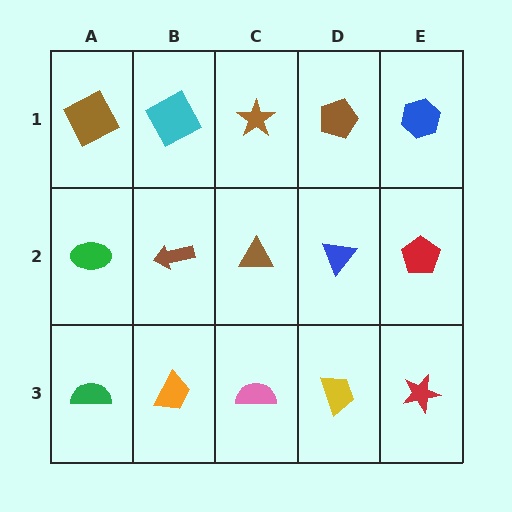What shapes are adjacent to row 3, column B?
A brown arrow (row 2, column B), a green semicircle (row 3, column A), a pink semicircle (row 3, column C).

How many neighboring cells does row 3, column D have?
3.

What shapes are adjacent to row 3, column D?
A blue triangle (row 2, column D), a pink semicircle (row 3, column C), a red star (row 3, column E).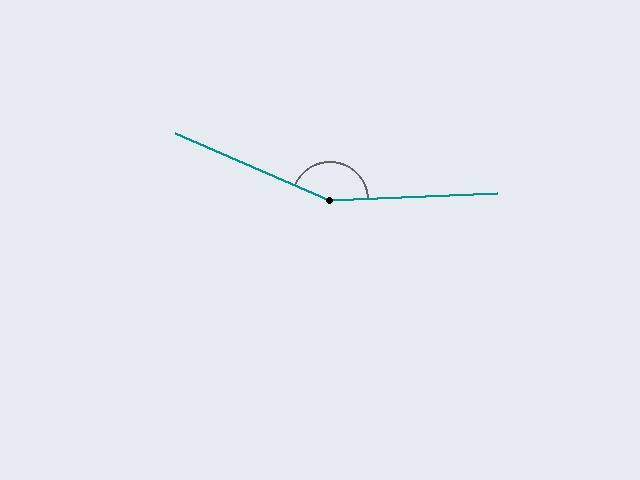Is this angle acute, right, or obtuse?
It is obtuse.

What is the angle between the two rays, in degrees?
Approximately 154 degrees.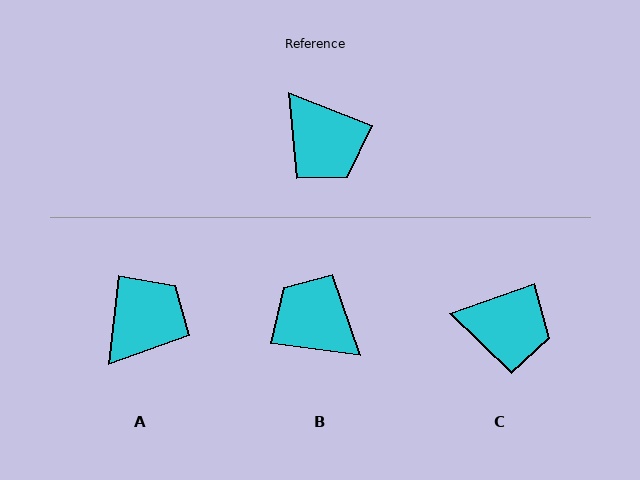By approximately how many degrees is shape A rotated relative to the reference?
Approximately 105 degrees counter-clockwise.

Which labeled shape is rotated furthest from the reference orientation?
B, about 167 degrees away.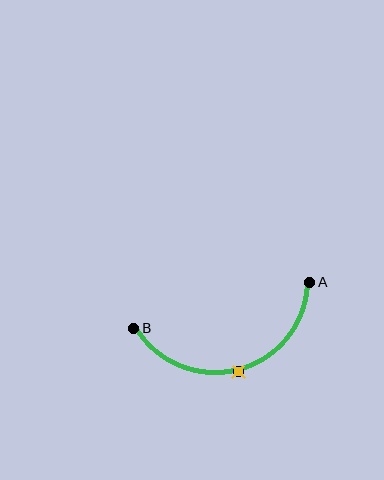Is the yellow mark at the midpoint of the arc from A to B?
Yes. The yellow mark lies on the arc at equal arc-length from both A and B — it is the arc midpoint.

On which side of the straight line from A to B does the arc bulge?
The arc bulges below the straight line connecting A and B.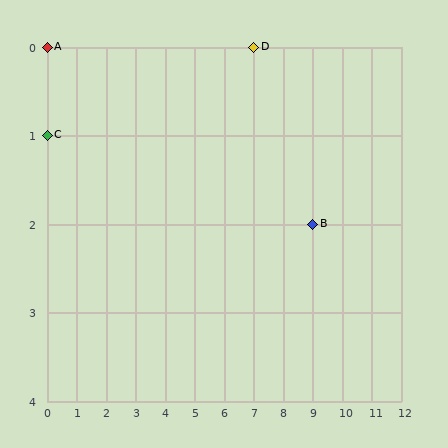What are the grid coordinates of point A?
Point A is at grid coordinates (0, 0).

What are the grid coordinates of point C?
Point C is at grid coordinates (0, 1).